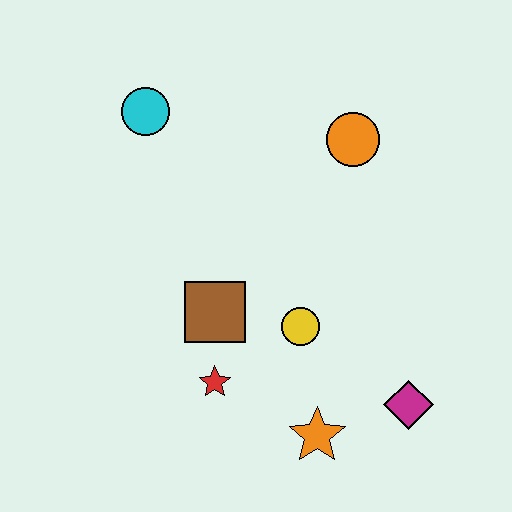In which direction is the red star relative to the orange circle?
The red star is below the orange circle.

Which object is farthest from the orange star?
The cyan circle is farthest from the orange star.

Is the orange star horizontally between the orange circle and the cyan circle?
Yes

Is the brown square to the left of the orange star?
Yes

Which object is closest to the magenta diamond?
The orange star is closest to the magenta diamond.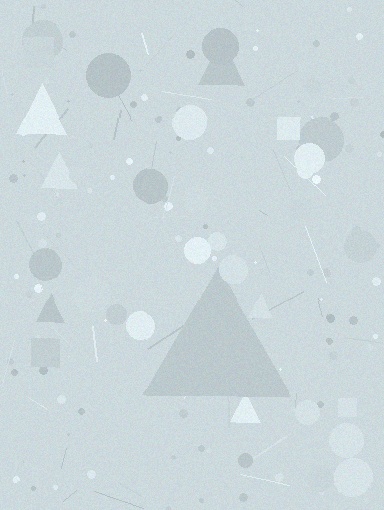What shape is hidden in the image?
A triangle is hidden in the image.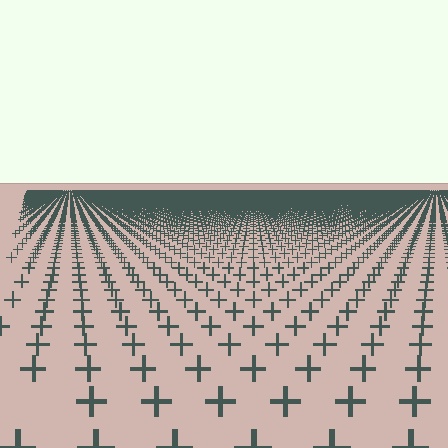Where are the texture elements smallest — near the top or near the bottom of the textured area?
Near the top.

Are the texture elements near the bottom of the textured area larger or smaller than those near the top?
Larger. Near the bottom, elements are closer to the viewer and appear at a bigger on-screen size.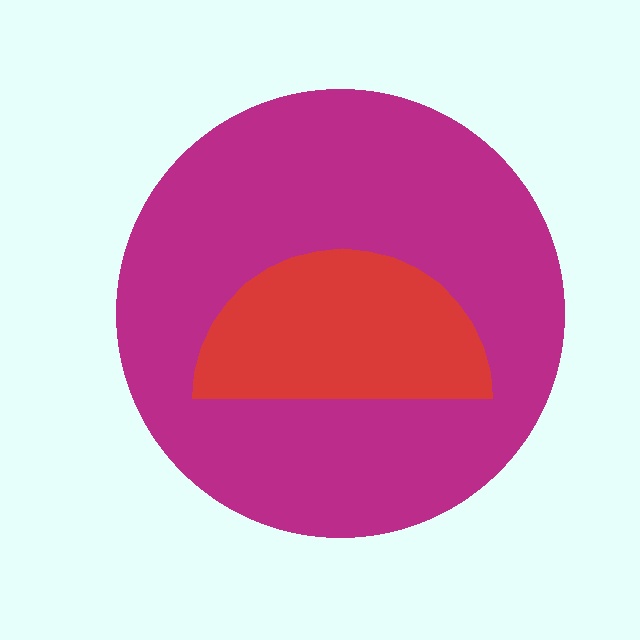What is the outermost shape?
The magenta circle.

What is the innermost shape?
The red semicircle.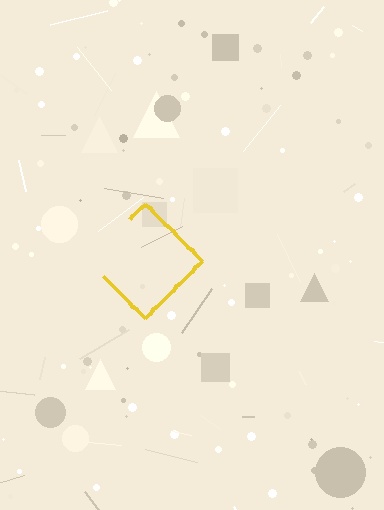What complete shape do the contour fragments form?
The contour fragments form a diamond.